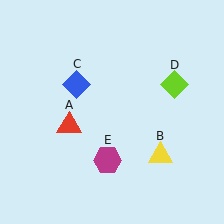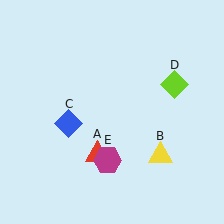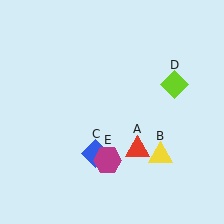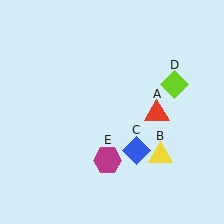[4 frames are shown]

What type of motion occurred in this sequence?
The red triangle (object A), blue diamond (object C) rotated counterclockwise around the center of the scene.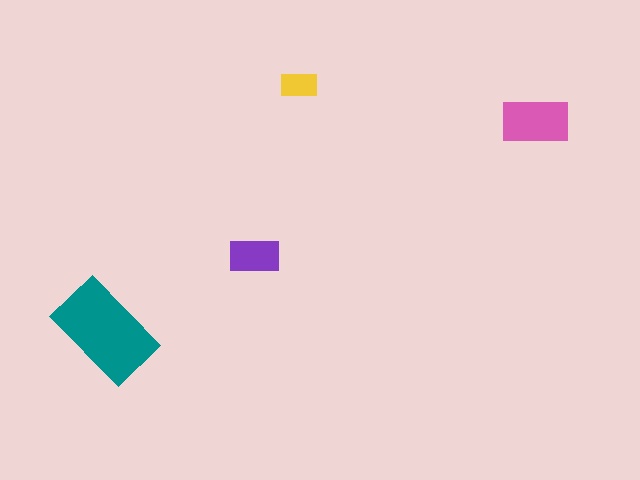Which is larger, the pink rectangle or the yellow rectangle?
The pink one.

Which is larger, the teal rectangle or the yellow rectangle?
The teal one.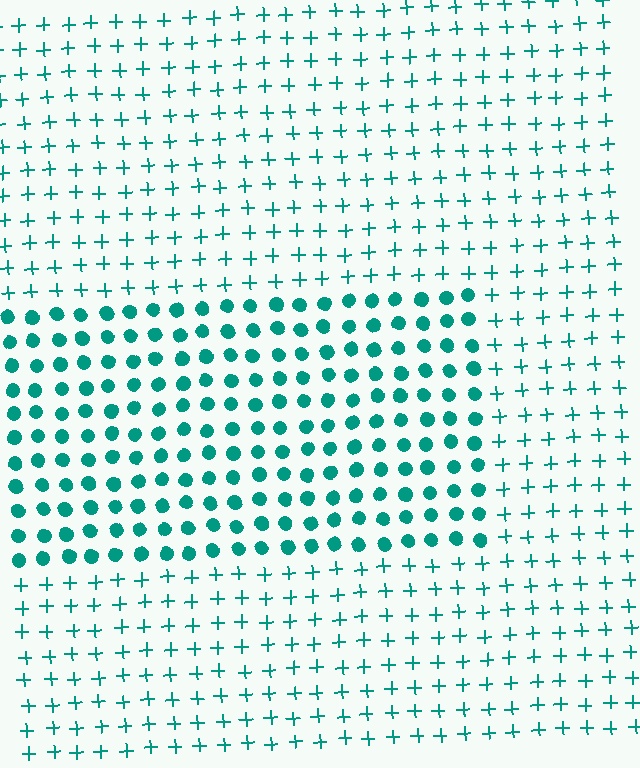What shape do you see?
I see a rectangle.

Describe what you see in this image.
The image is filled with small teal elements arranged in a uniform grid. A rectangle-shaped region contains circles, while the surrounding area contains plus signs. The boundary is defined purely by the change in element shape.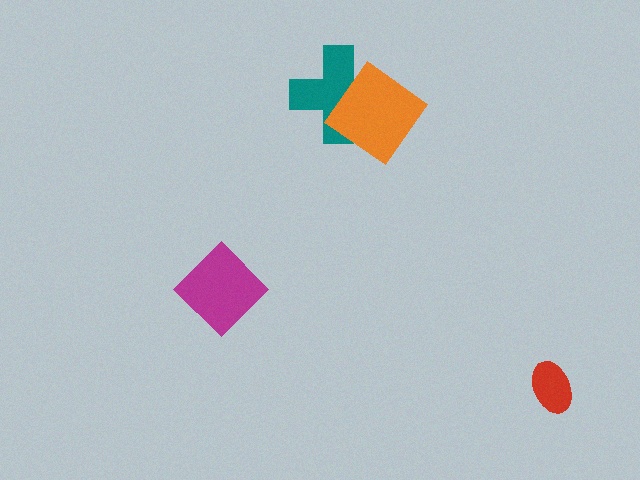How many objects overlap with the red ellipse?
0 objects overlap with the red ellipse.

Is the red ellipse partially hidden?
No, no other shape covers it.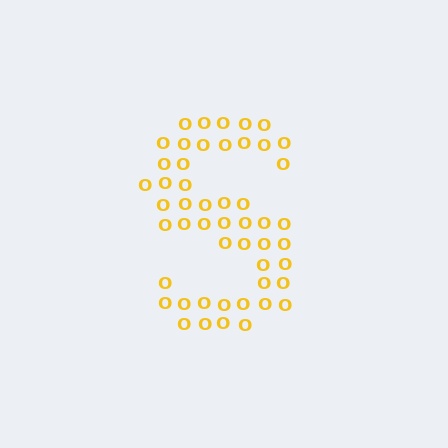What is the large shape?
The large shape is the letter S.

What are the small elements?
The small elements are letter O's.